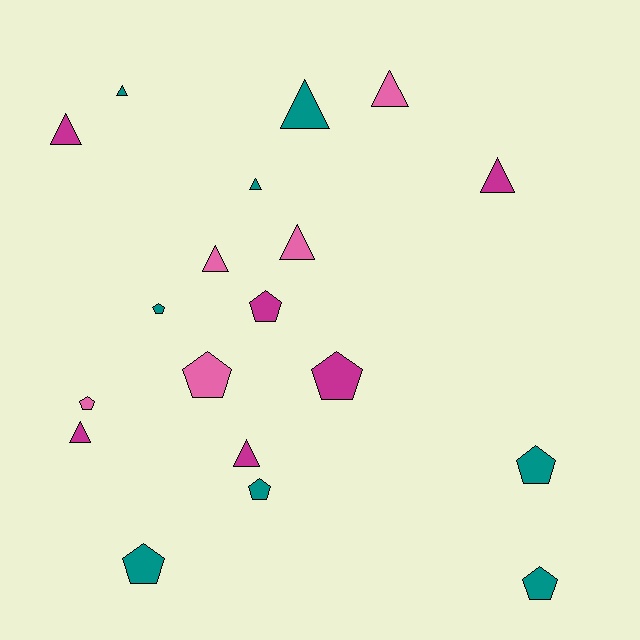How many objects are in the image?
There are 19 objects.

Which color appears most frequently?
Teal, with 8 objects.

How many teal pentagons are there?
There are 5 teal pentagons.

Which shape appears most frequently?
Triangle, with 10 objects.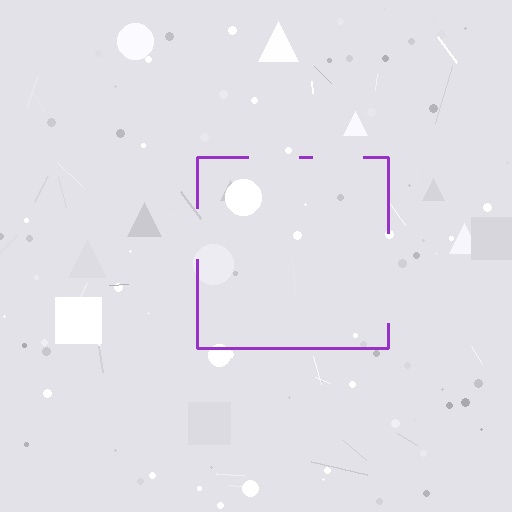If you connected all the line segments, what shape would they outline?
They would outline a square.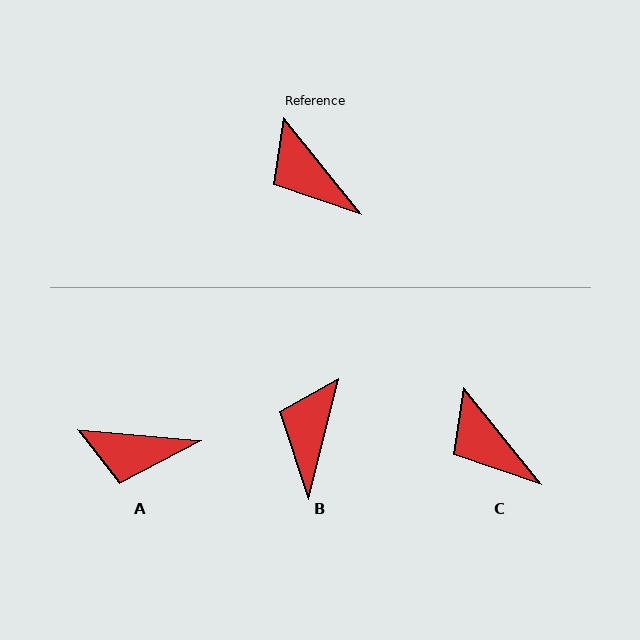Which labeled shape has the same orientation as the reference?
C.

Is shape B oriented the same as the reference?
No, it is off by about 53 degrees.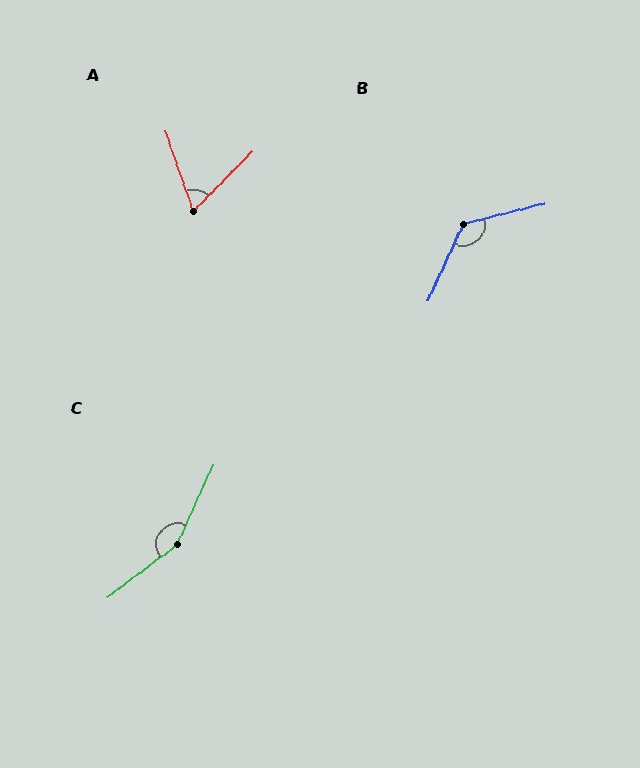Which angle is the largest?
C, at approximately 152 degrees.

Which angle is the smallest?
A, at approximately 64 degrees.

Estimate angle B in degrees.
Approximately 129 degrees.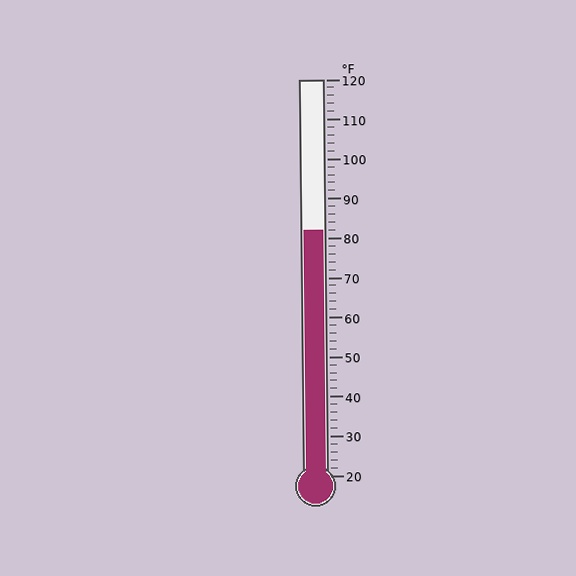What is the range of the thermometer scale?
The thermometer scale ranges from 20°F to 120°F.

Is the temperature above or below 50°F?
The temperature is above 50°F.